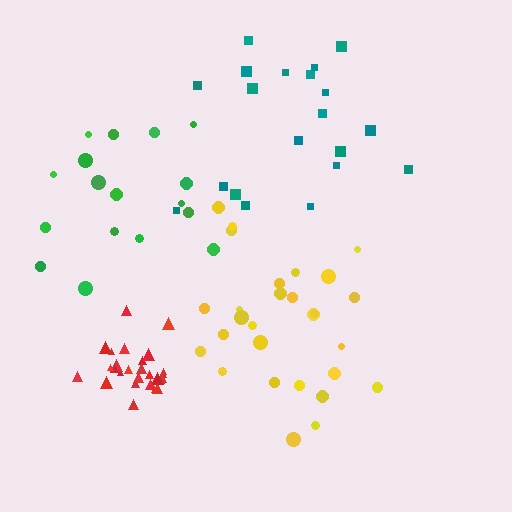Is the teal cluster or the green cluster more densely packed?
Green.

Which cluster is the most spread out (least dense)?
Teal.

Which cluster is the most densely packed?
Red.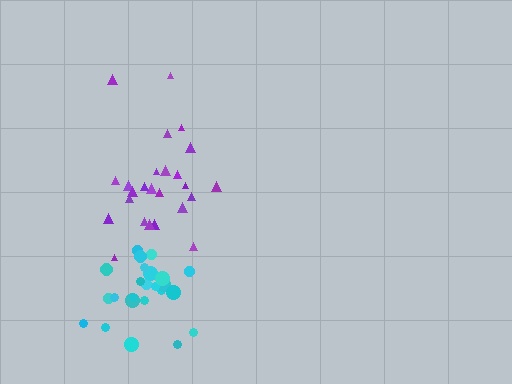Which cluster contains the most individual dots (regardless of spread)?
Purple (25).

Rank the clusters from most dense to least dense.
cyan, purple.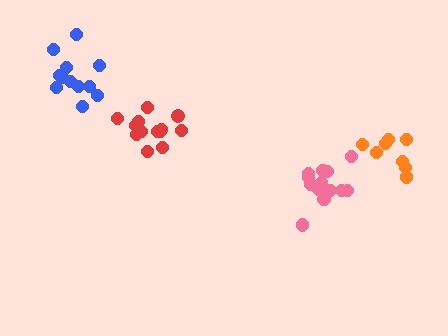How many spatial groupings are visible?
There are 4 spatial groupings.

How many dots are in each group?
Group 1: 8 dots, Group 2: 13 dots, Group 3: 12 dots, Group 4: 14 dots (47 total).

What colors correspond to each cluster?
The clusters are colored: orange, pink, blue, red.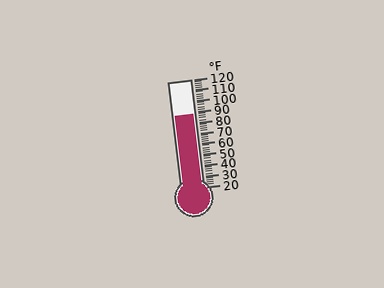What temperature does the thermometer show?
The thermometer shows approximately 88°F.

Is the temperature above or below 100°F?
The temperature is below 100°F.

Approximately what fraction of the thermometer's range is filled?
The thermometer is filled to approximately 70% of its range.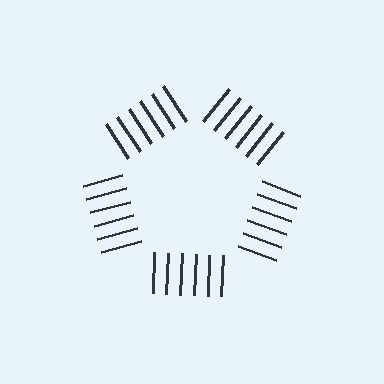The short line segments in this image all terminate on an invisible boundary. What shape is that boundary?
An illusory pentagon — the line segments terminate on its edges but no continuous stroke is drawn.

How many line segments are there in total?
30 — 6 along each of the 5 edges.